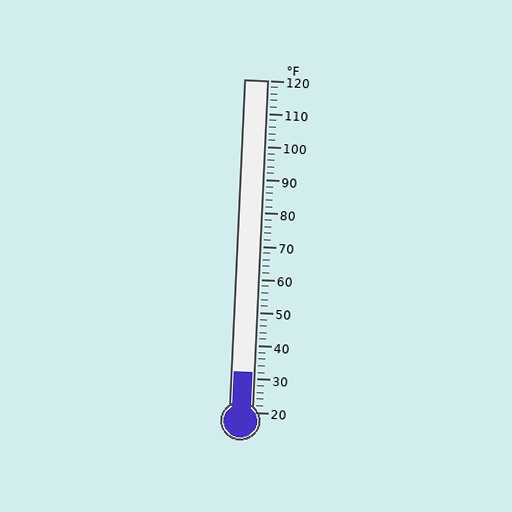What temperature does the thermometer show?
The thermometer shows approximately 32°F.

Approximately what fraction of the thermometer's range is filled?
The thermometer is filled to approximately 10% of its range.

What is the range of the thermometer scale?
The thermometer scale ranges from 20°F to 120°F.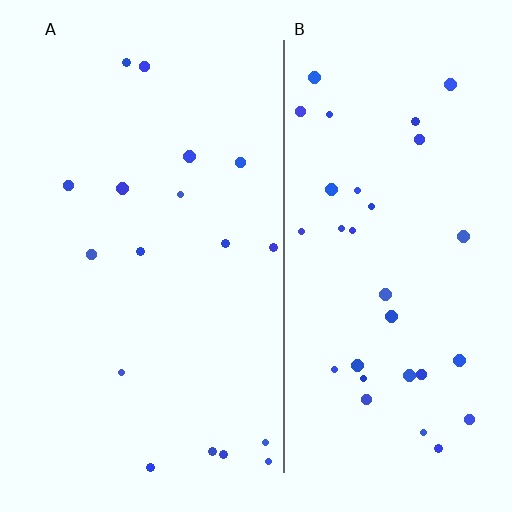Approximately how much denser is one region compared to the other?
Approximately 1.9× — region B over region A.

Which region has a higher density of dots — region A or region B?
B (the right).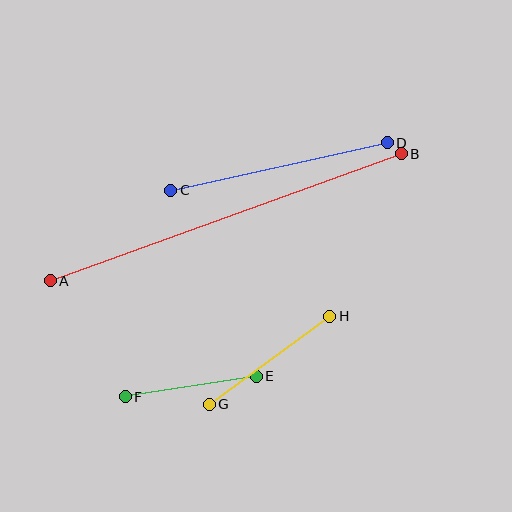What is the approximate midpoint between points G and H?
The midpoint is at approximately (269, 360) pixels.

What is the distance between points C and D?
The distance is approximately 222 pixels.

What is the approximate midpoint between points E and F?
The midpoint is at approximately (191, 387) pixels.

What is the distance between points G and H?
The distance is approximately 149 pixels.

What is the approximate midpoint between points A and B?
The midpoint is at approximately (226, 217) pixels.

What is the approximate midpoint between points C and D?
The midpoint is at approximately (279, 166) pixels.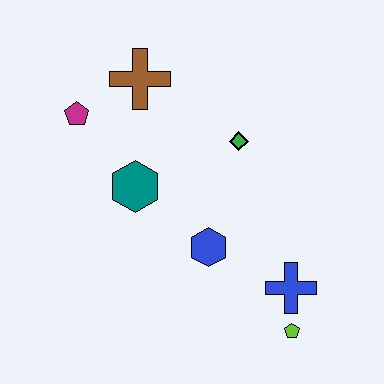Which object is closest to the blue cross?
The lime pentagon is closest to the blue cross.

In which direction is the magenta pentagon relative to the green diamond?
The magenta pentagon is to the left of the green diamond.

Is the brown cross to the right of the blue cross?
No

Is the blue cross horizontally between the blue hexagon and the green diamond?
No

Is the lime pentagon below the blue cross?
Yes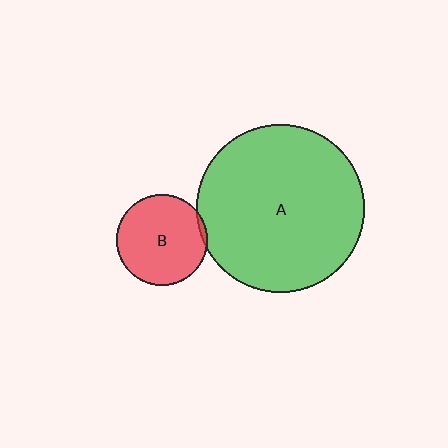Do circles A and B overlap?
Yes.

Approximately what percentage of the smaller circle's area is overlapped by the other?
Approximately 5%.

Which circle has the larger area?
Circle A (green).